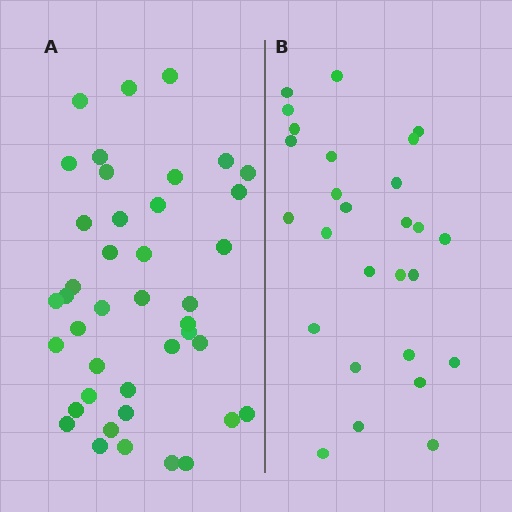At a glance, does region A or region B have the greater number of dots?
Region A (the left region) has more dots.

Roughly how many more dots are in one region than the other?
Region A has approximately 15 more dots than region B.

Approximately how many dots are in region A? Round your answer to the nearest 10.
About 40 dots. (The exact count is 41, which rounds to 40.)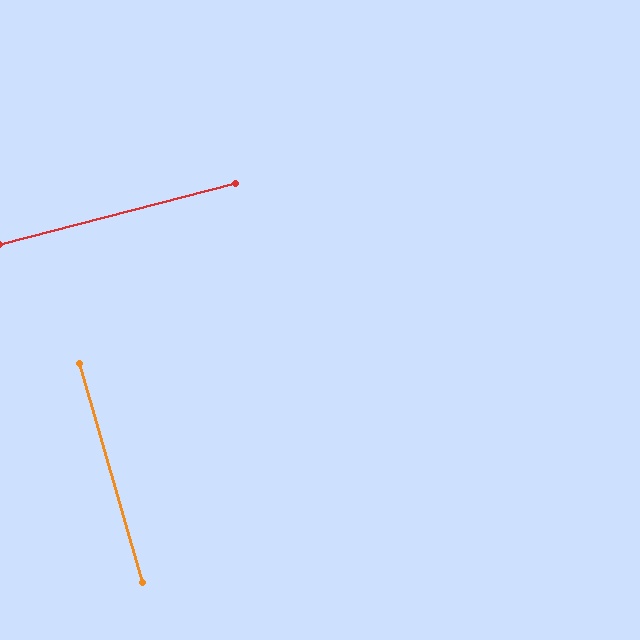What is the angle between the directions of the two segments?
Approximately 88 degrees.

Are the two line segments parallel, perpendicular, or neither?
Perpendicular — they meet at approximately 88°.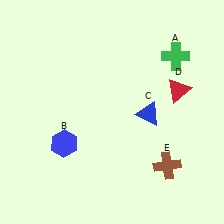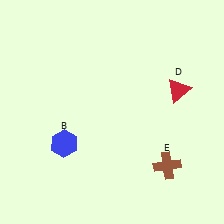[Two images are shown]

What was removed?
The green cross (A), the blue triangle (C) were removed in Image 2.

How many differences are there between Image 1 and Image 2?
There are 2 differences between the two images.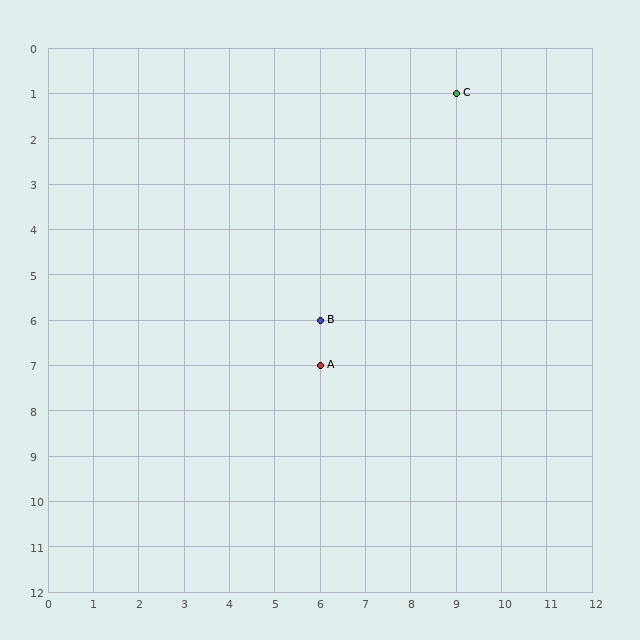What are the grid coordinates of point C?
Point C is at grid coordinates (9, 1).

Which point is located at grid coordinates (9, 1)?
Point C is at (9, 1).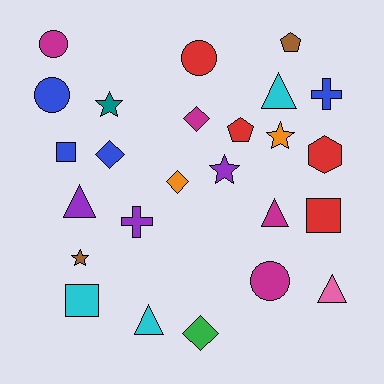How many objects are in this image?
There are 25 objects.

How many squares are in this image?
There are 3 squares.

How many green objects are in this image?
There is 1 green object.